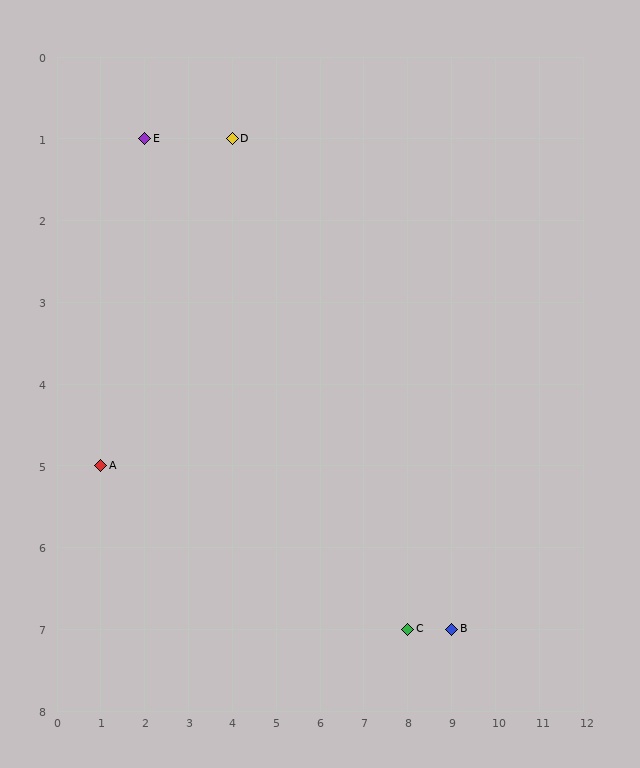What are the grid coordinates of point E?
Point E is at grid coordinates (2, 1).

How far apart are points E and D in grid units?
Points E and D are 2 columns apart.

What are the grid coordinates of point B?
Point B is at grid coordinates (9, 7).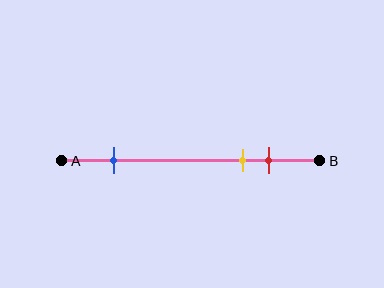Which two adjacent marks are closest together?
The yellow and red marks are the closest adjacent pair.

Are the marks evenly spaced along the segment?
No, the marks are not evenly spaced.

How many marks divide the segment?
There are 3 marks dividing the segment.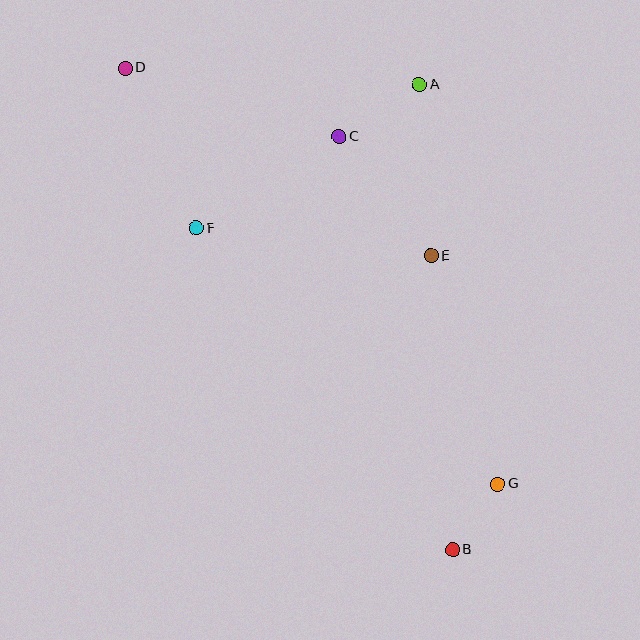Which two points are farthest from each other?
Points B and D are farthest from each other.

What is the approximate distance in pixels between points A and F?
The distance between A and F is approximately 265 pixels.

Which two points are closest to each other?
Points B and G are closest to each other.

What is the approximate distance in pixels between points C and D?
The distance between C and D is approximately 225 pixels.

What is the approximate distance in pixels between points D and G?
The distance between D and G is approximately 559 pixels.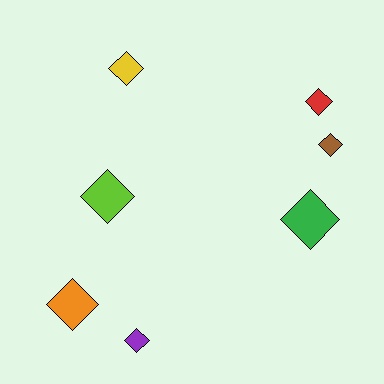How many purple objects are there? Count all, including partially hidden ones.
There is 1 purple object.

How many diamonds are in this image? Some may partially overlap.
There are 7 diamonds.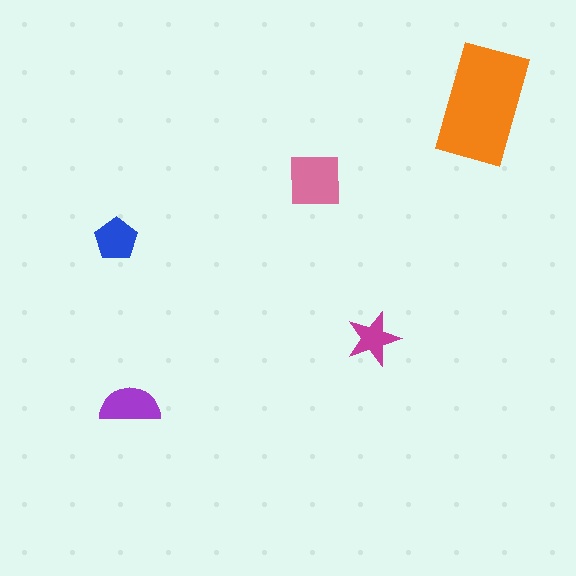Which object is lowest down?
The purple semicircle is bottommost.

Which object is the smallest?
The magenta star.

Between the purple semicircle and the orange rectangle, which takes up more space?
The orange rectangle.